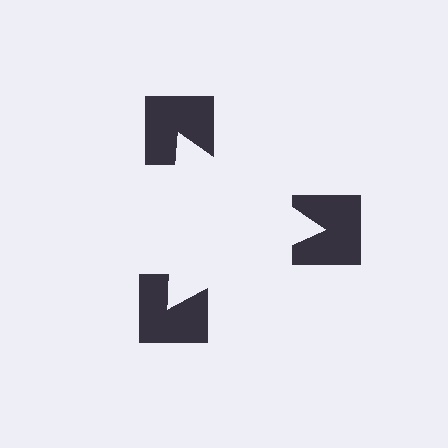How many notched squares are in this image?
There are 3 — one at each vertex of the illusory triangle.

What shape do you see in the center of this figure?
An illusory triangle — its edges are inferred from the aligned wedge cuts in the notched squares, not physically drawn.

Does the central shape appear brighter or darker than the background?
It typically appears slightly brighter than the background, even though no actual brightness change is drawn.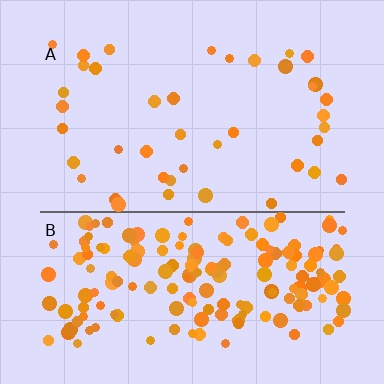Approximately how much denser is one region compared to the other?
Approximately 4.2× — region B over region A.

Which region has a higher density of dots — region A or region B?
B (the bottom).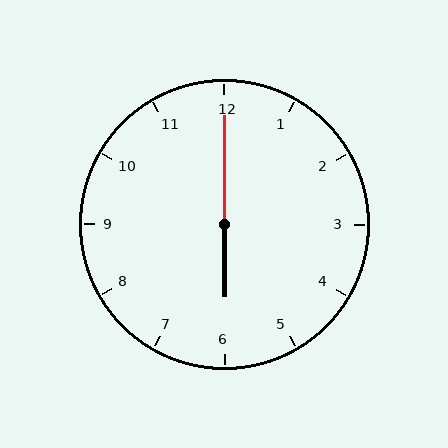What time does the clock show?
6:00.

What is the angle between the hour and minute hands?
Approximately 180 degrees.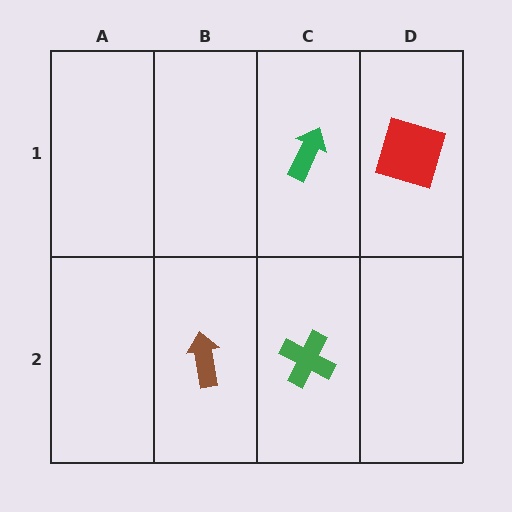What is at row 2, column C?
A green cross.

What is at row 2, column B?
A brown arrow.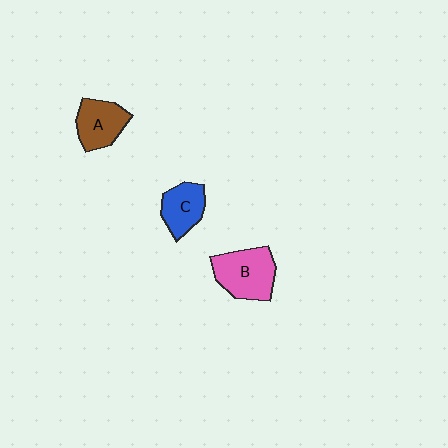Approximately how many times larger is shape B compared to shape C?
Approximately 1.4 times.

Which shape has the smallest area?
Shape C (blue).